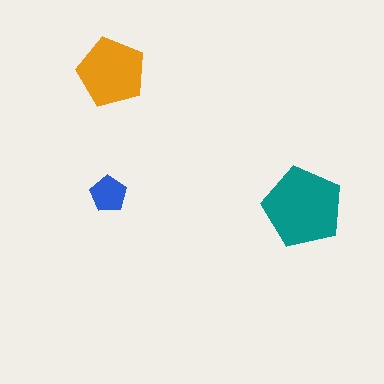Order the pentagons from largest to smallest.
the teal one, the orange one, the blue one.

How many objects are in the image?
There are 3 objects in the image.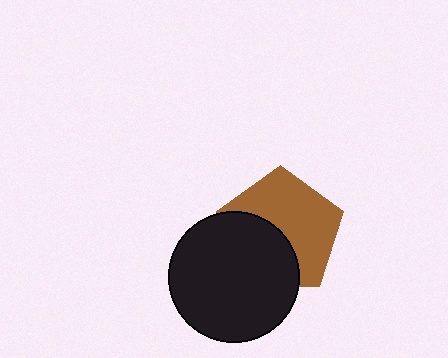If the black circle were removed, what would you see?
You would see the complete brown pentagon.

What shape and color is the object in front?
The object in front is a black circle.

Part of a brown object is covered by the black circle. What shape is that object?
It is a pentagon.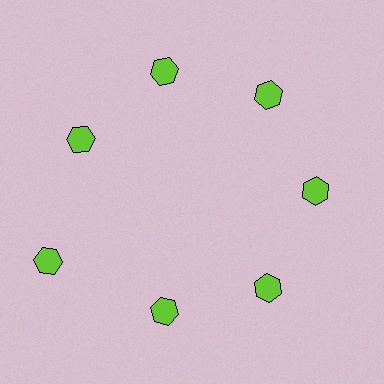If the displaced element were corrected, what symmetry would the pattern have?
It would have 7-fold rotational symmetry — the pattern would map onto itself every 51 degrees.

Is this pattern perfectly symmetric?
No. The 7 lime hexagons are arranged in a ring, but one element near the 8 o'clock position is pushed outward from the center, breaking the 7-fold rotational symmetry.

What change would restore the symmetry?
The symmetry would be restored by moving it inward, back onto the ring so that all 7 hexagons sit at equal angles and equal distance from the center.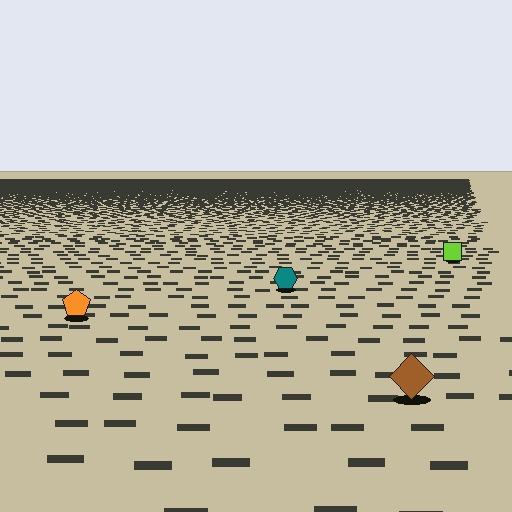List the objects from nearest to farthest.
From nearest to farthest: the brown diamond, the orange pentagon, the teal hexagon, the lime square.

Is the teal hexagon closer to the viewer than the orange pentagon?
No. The orange pentagon is closer — you can tell from the texture gradient: the ground texture is coarser near it.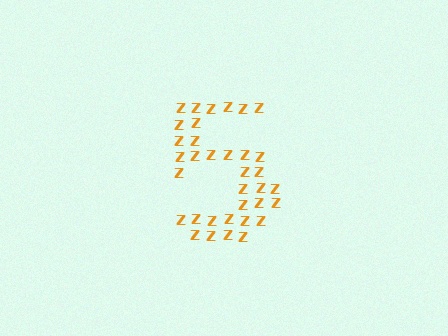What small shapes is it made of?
It is made of small letter Z's.